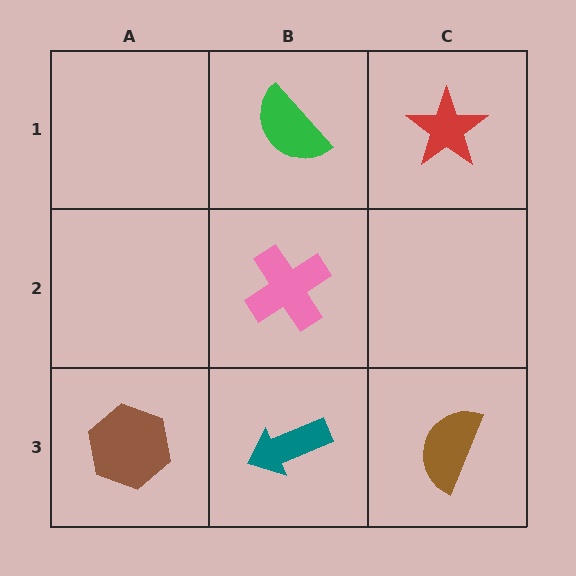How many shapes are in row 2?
1 shape.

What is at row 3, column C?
A brown semicircle.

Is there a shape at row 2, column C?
No, that cell is empty.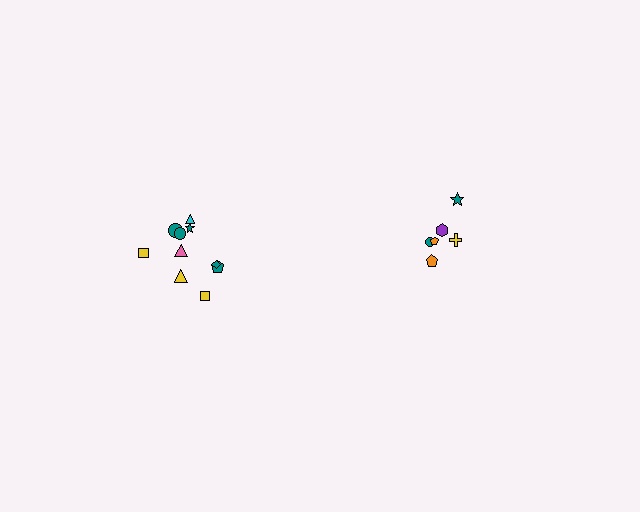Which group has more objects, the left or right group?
The left group.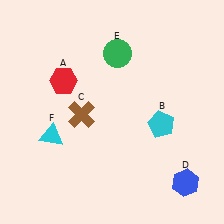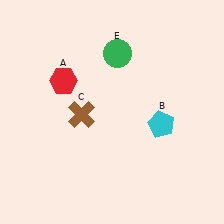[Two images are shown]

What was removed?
The cyan triangle (F), the blue hexagon (D) were removed in Image 2.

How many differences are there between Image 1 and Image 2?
There are 2 differences between the two images.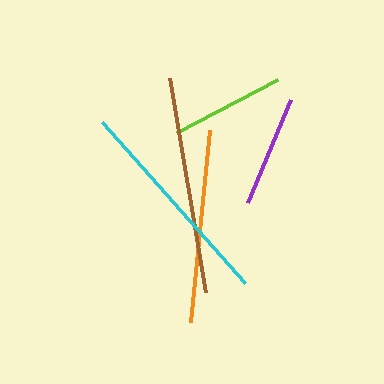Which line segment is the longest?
The brown line is the longest at approximately 217 pixels.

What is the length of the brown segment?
The brown segment is approximately 217 pixels long.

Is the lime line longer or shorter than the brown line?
The brown line is longer than the lime line.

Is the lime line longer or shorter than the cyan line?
The cyan line is longer than the lime line.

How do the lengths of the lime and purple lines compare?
The lime and purple lines are approximately the same length.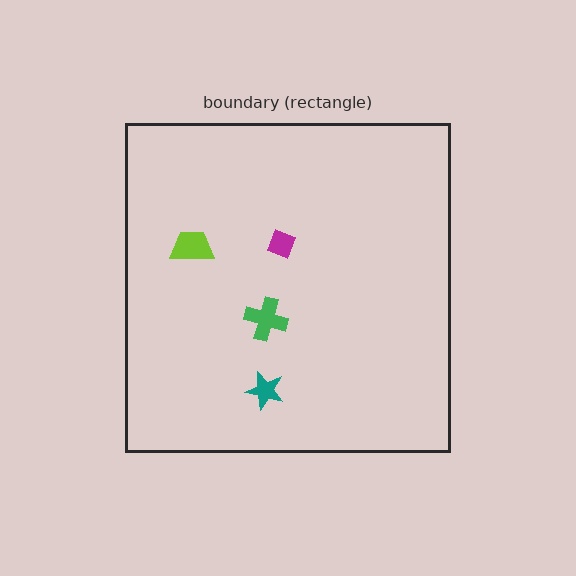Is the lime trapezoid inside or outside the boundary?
Inside.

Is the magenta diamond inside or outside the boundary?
Inside.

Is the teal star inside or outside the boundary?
Inside.